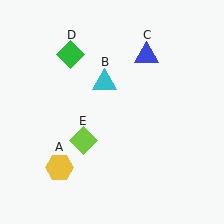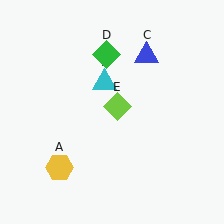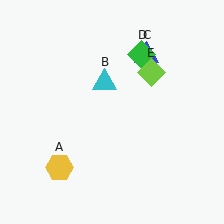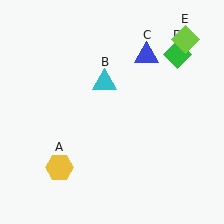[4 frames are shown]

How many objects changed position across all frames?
2 objects changed position: green diamond (object D), lime diamond (object E).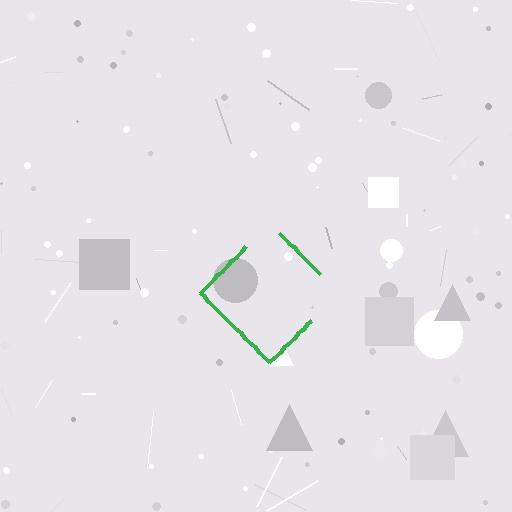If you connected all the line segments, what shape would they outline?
They would outline a diamond.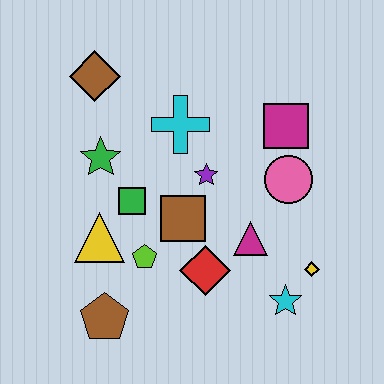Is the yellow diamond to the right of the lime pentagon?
Yes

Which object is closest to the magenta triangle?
The red diamond is closest to the magenta triangle.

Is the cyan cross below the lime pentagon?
No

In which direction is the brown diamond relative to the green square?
The brown diamond is above the green square.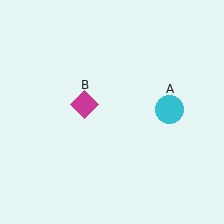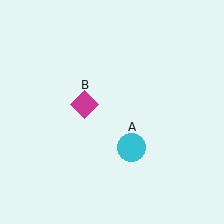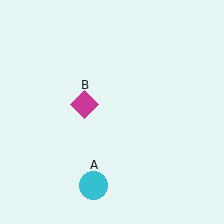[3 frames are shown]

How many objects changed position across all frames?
1 object changed position: cyan circle (object A).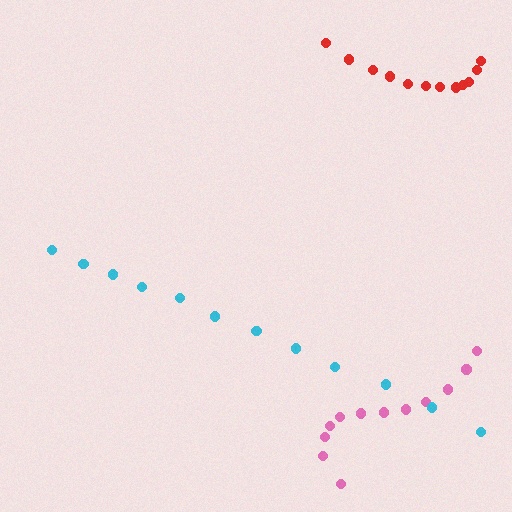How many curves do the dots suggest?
There are 3 distinct paths.